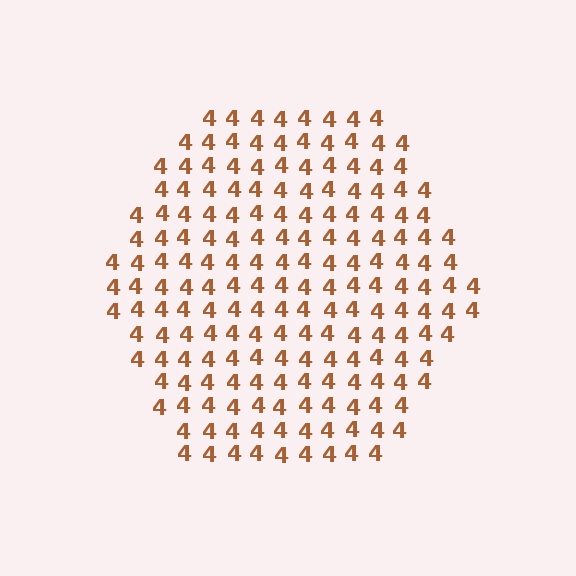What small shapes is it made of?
It is made of small digit 4's.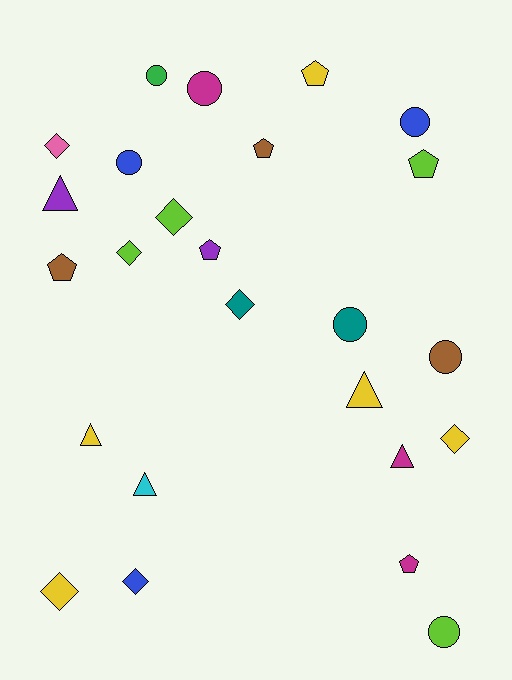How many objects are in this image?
There are 25 objects.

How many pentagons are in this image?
There are 6 pentagons.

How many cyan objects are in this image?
There is 1 cyan object.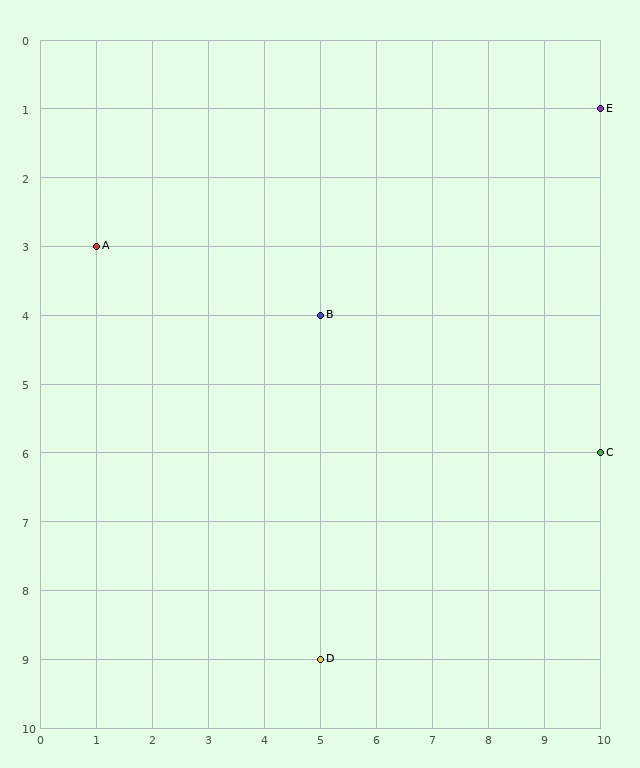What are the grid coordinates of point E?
Point E is at grid coordinates (10, 1).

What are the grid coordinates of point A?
Point A is at grid coordinates (1, 3).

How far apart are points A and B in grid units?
Points A and B are 4 columns and 1 row apart (about 4.1 grid units diagonally).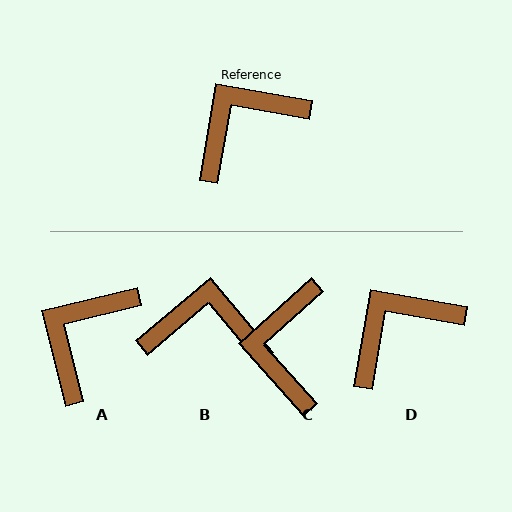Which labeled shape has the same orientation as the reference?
D.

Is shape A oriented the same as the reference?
No, it is off by about 24 degrees.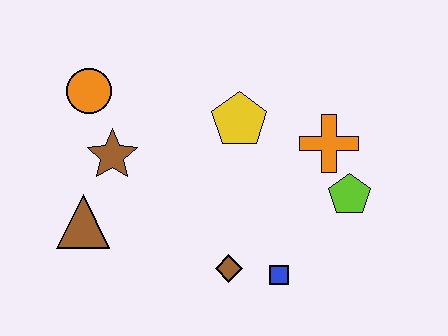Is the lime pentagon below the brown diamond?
No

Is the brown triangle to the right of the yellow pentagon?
No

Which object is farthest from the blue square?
The orange circle is farthest from the blue square.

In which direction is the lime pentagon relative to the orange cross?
The lime pentagon is below the orange cross.